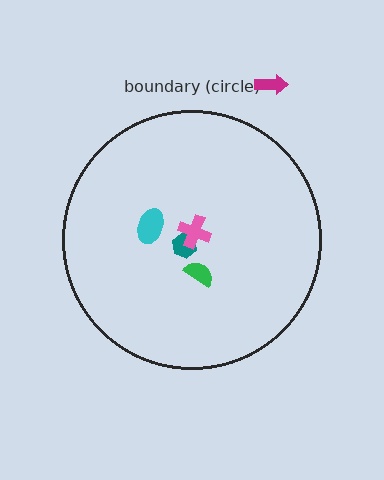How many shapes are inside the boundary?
4 inside, 1 outside.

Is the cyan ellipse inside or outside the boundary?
Inside.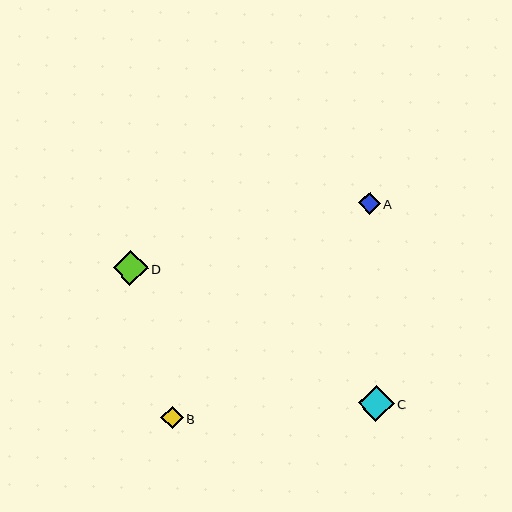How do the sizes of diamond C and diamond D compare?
Diamond C and diamond D are approximately the same size.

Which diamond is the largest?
Diamond C is the largest with a size of approximately 36 pixels.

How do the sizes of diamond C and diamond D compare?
Diamond C and diamond D are approximately the same size.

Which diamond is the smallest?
Diamond B is the smallest with a size of approximately 22 pixels.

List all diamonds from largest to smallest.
From largest to smallest: C, D, A, B.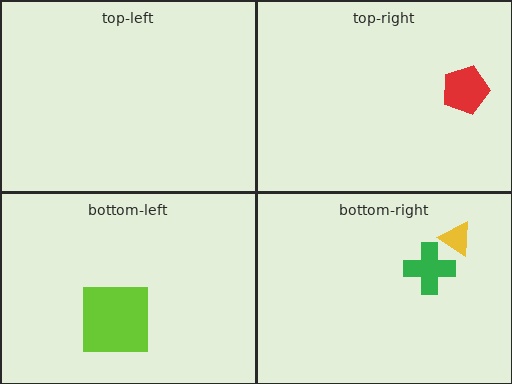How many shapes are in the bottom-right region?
2.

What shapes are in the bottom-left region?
The lime square.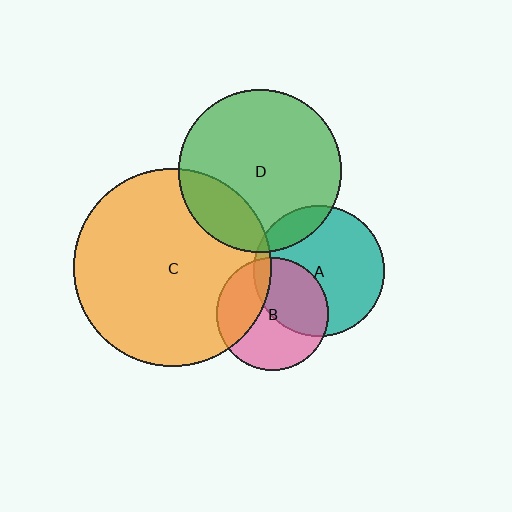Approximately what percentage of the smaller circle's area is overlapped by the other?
Approximately 45%.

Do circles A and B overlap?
Yes.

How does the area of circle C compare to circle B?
Approximately 3.1 times.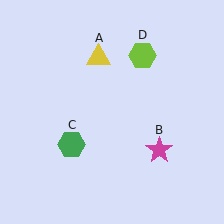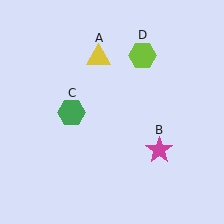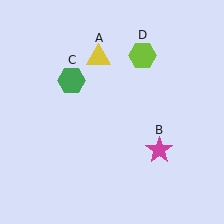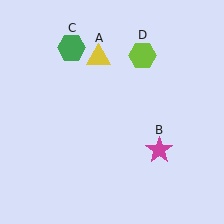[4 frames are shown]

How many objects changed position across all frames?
1 object changed position: green hexagon (object C).